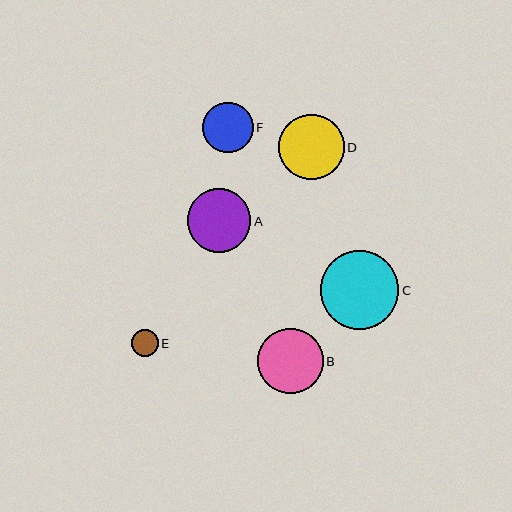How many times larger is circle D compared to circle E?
Circle D is approximately 2.4 times the size of circle E.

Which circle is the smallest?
Circle E is the smallest with a size of approximately 27 pixels.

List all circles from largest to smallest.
From largest to smallest: C, B, D, A, F, E.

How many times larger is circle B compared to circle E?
Circle B is approximately 2.4 times the size of circle E.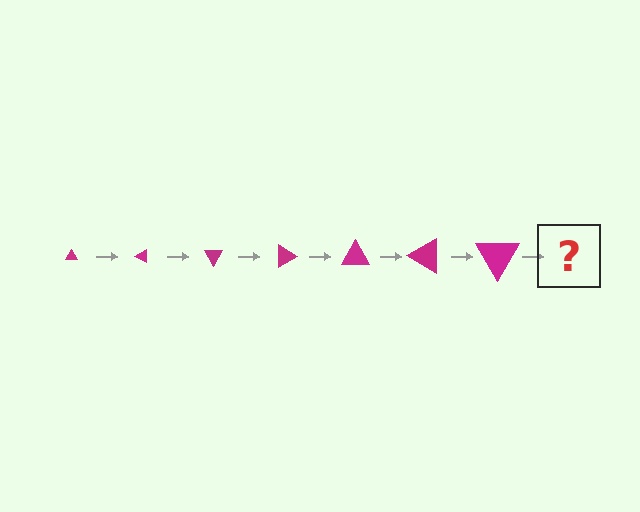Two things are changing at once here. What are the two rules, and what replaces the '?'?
The two rules are that the triangle grows larger each step and it rotates 30 degrees each step. The '?' should be a triangle, larger than the previous one and rotated 210 degrees from the start.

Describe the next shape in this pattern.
It should be a triangle, larger than the previous one and rotated 210 degrees from the start.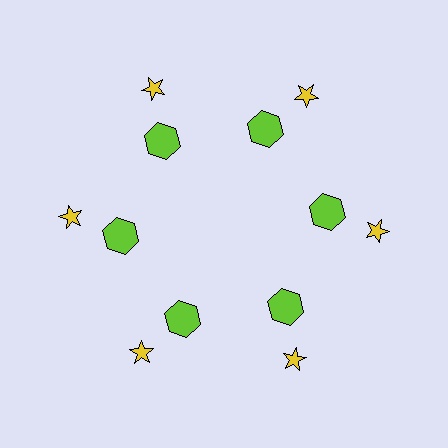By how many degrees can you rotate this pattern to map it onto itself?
The pattern maps onto itself every 60 degrees of rotation.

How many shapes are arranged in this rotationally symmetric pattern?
There are 12 shapes, arranged in 6 groups of 2.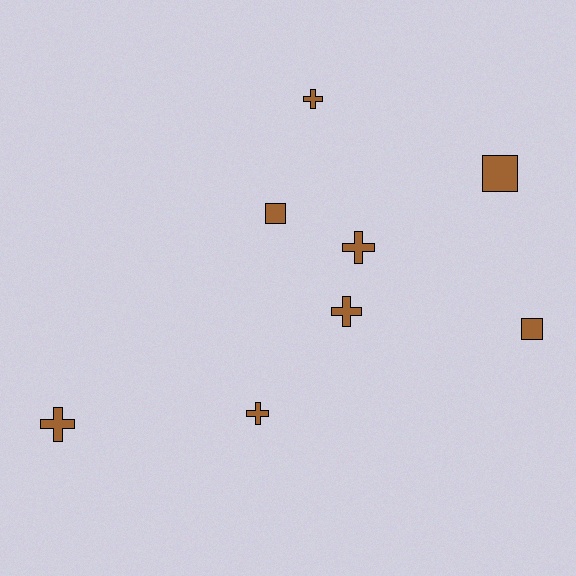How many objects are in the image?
There are 8 objects.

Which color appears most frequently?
Brown, with 8 objects.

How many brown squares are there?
There are 3 brown squares.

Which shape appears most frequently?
Cross, with 5 objects.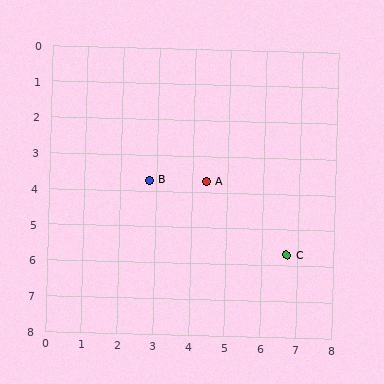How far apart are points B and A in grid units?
Points B and A are about 1.6 grid units apart.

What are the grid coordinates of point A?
Point A is at approximately (4.4, 3.7).